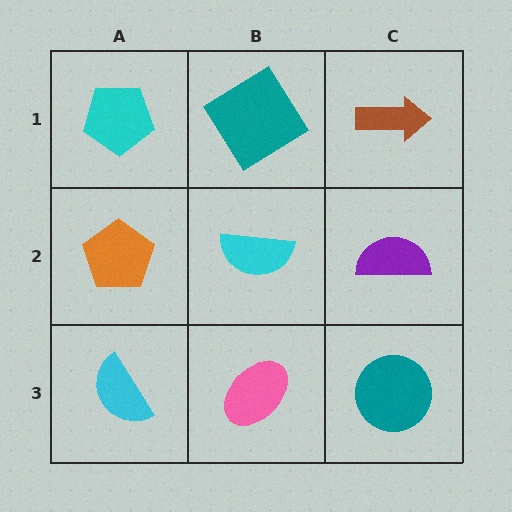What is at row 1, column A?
A cyan pentagon.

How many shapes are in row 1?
3 shapes.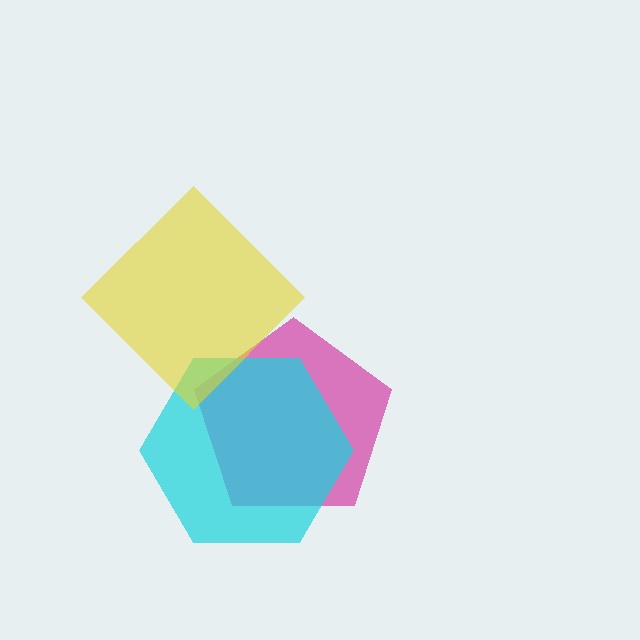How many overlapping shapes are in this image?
There are 3 overlapping shapes in the image.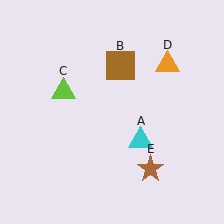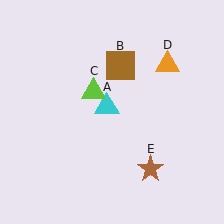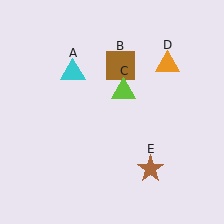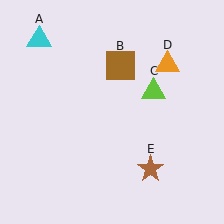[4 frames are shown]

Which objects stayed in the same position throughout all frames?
Brown square (object B) and orange triangle (object D) and brown star (object E) remained stationary.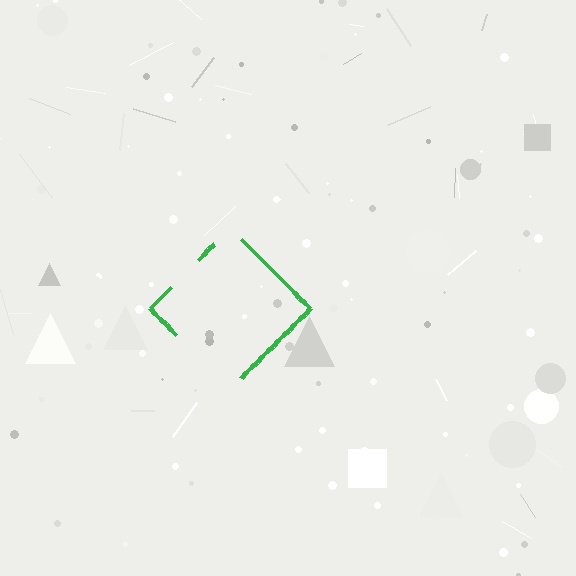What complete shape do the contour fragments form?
The contour fragments form a diamond.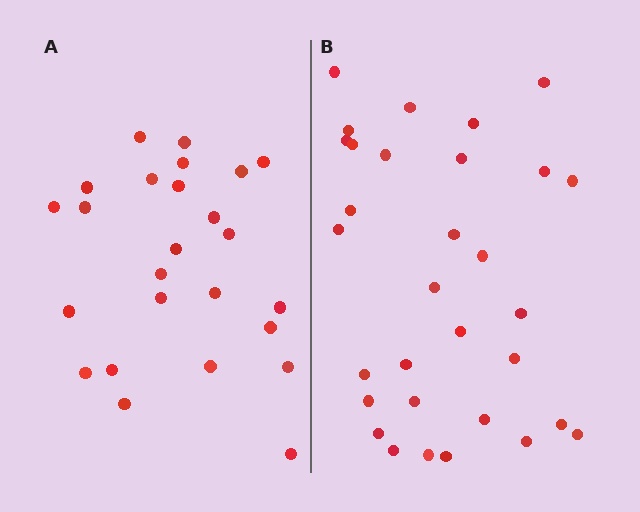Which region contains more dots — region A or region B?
Region B (the right region) has more dots.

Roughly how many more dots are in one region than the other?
Region B has about 6 more dots than region A.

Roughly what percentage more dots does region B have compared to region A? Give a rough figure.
About 25% more.